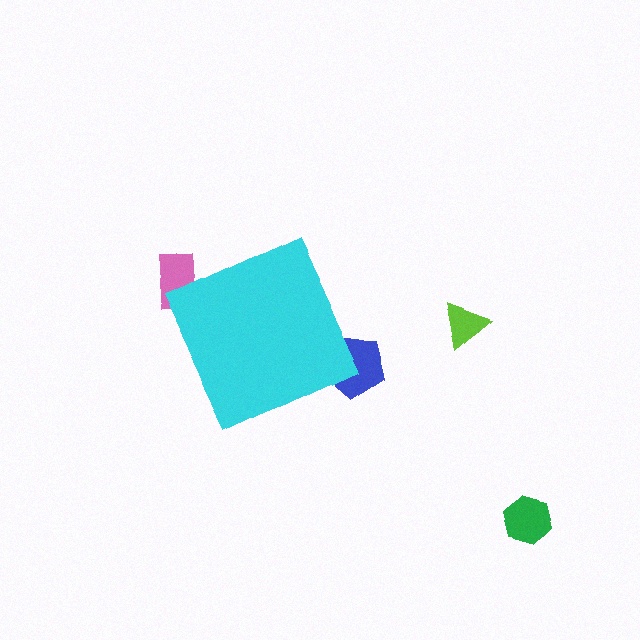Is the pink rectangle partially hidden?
Yes, the pink rectangle is partially hidden behind the cyan diamond.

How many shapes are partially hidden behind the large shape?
2 shapes are partially hidden.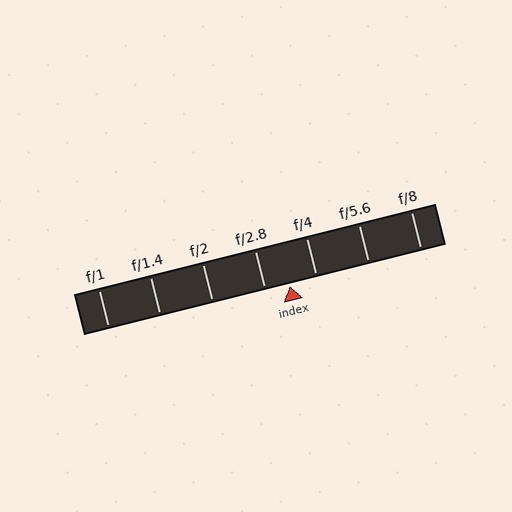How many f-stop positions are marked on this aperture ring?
There are 7 f-stop positions marked.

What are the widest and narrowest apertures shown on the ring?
The widest aperture shown is f/1 and the narrowest is f/8.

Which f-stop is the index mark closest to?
The index mark is closest to f/2.8.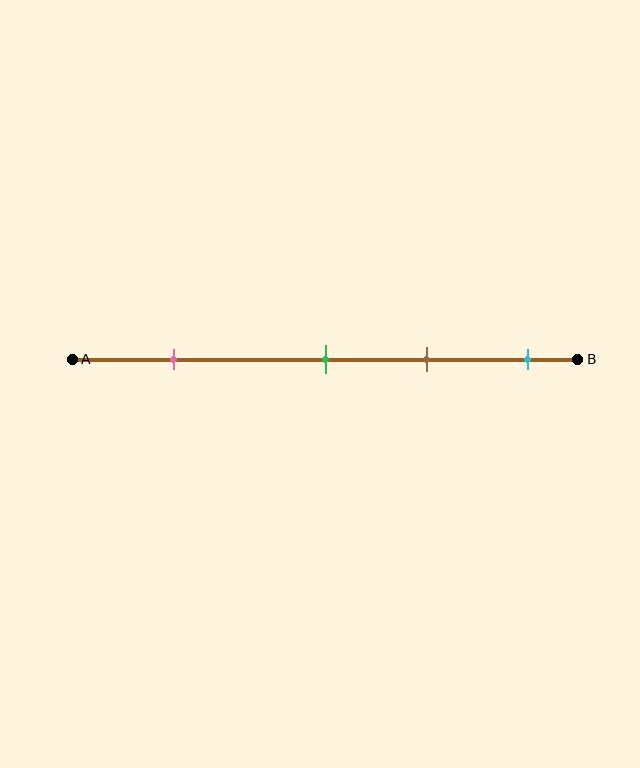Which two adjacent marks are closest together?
The green and brown marks are the closest adjacent pair.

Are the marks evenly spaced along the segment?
No, the marks are not evenly spaced.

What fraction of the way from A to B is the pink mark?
The pink mark is approximately 20% (0.2) of the way from A to B.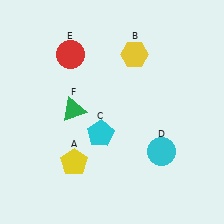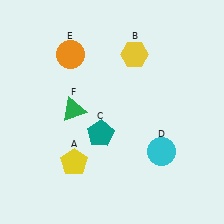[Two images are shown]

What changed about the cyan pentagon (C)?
In Image 1, C is cyan. In Image 2, it changed to teal.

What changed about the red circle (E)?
In Image 1, E is red. In Image 2, it changed to orange.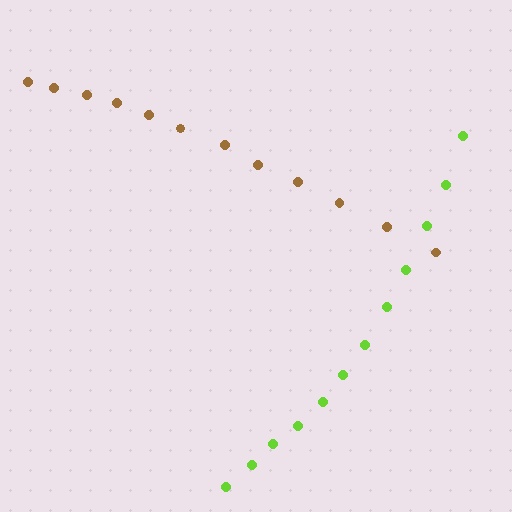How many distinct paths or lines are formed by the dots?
There are 2 distinct paths.